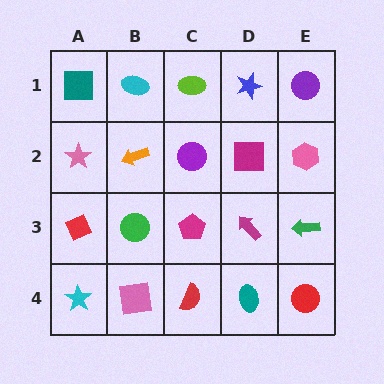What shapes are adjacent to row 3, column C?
A purple circle (row 2, column C), a red semicircle (row 4, column C), a green circle (row 3, column B), a magenta arrow (row 3, column D).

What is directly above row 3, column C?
A purple circle.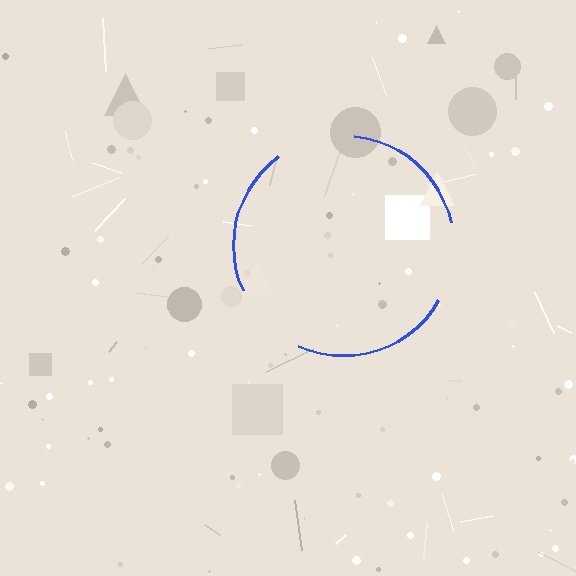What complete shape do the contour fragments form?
The contour fragments form a circle.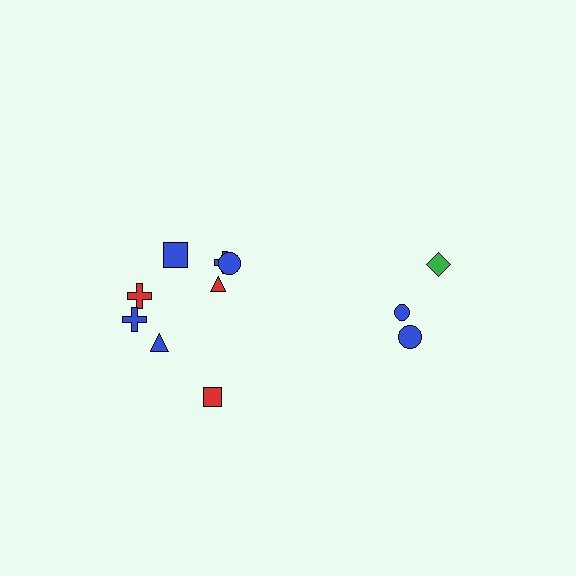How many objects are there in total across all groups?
There are 11 objects.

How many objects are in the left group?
There are 8 objects.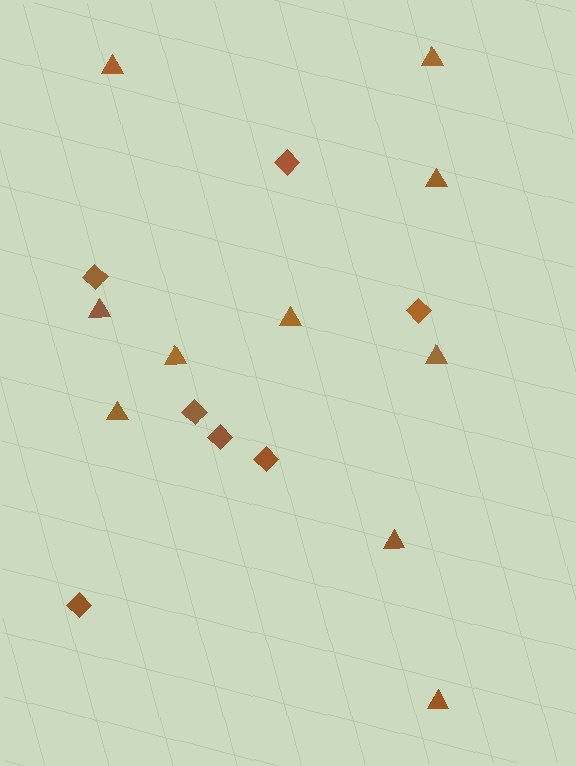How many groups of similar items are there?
There are 2 groups: one group of diamonds (7) and one group of triangles (10).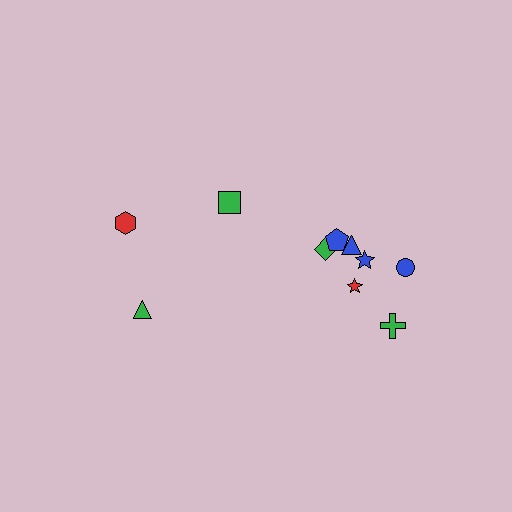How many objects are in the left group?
There are 3 objects.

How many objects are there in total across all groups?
There are 10 objects.